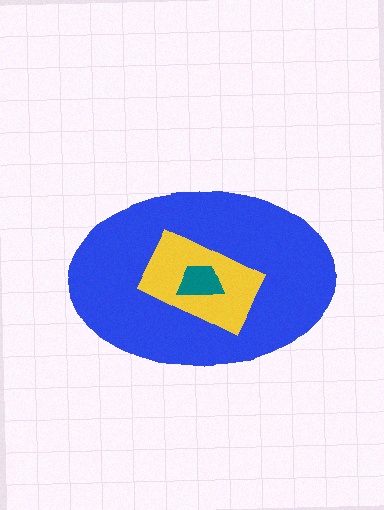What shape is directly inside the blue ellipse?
The yellow rectangle.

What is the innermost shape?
The teal trapezoid.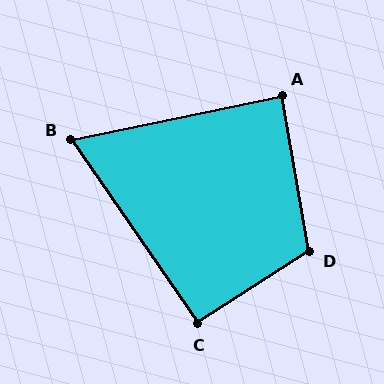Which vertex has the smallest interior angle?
B, at approximately 67 degrees.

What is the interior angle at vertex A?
Approximately 88 degrees (approximately right).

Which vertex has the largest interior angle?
D, at approximately 113 degrees.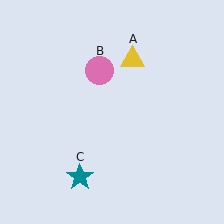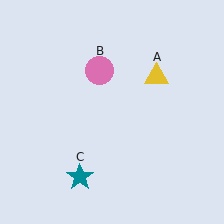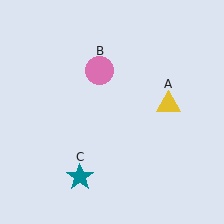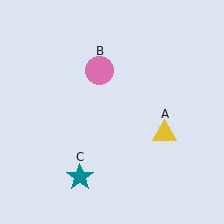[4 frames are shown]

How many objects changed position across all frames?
1 object changed position: yellow triangle (object A).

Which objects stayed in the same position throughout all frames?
Pink circle (object B) and teal star (object C) remained stationary.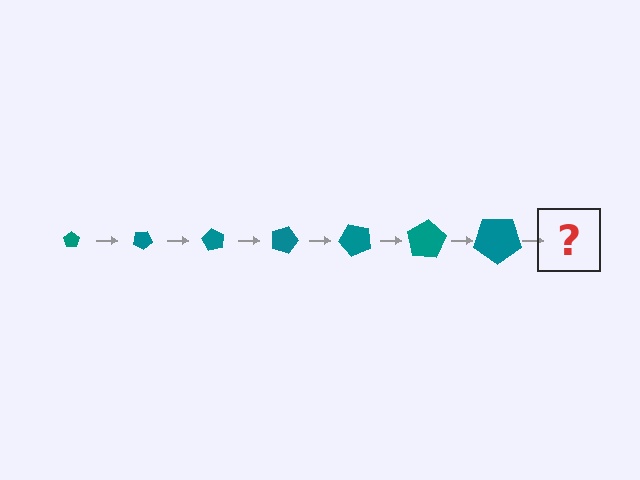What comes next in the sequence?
The next element should be a pentagon, larger than the previous one and rotated 210 degrees from the start.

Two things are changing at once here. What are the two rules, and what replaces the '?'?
The two rules are that the pentagon grows larger each step and it rotates 30 degrees each step. The '?' should be a pentagon, larger than the previous one and rotated 210 degrees from the start.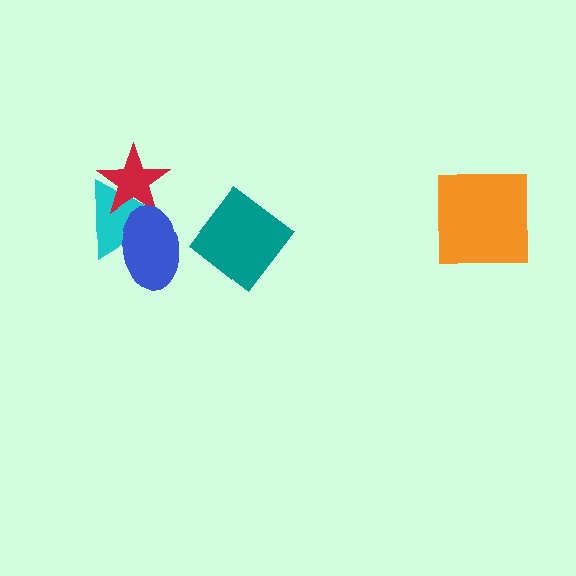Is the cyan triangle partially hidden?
Yes, it is partially covered by another shape.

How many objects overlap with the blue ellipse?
2 objects overlap with the blue ellipse.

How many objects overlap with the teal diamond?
0 objects overlap with the teal diamond.